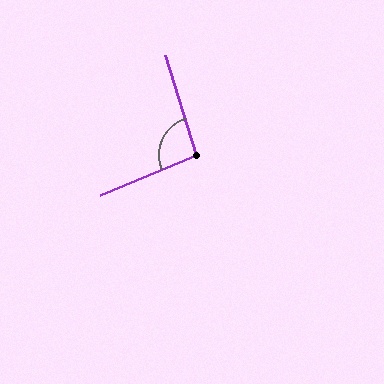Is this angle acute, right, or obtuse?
It is obtuse.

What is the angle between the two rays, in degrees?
Approximately 95 degrees.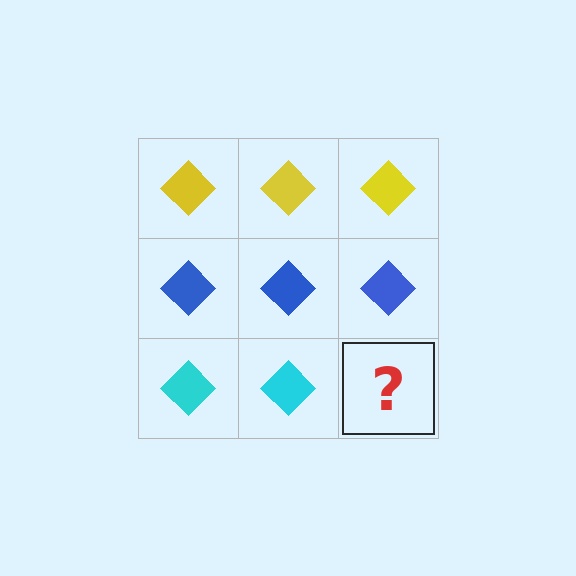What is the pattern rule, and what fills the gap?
The rule is that each row has a consistent color. The gap should be filled with a cyan diamond.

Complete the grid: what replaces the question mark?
The question mark should be replaced with a cyan diamond.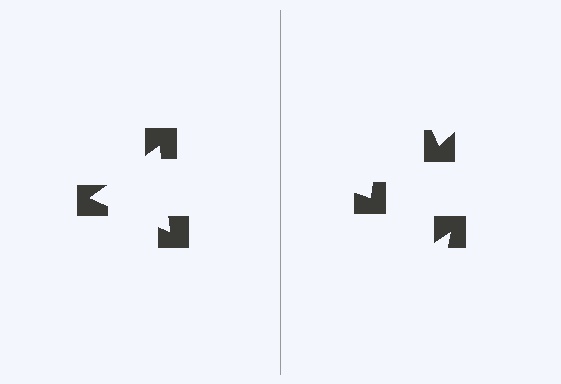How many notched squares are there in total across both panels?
6 — 3 on each side.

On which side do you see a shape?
An illusory triangle appears on the left side. On the right side the wedge cuts are rotated, so no coherent shape forms.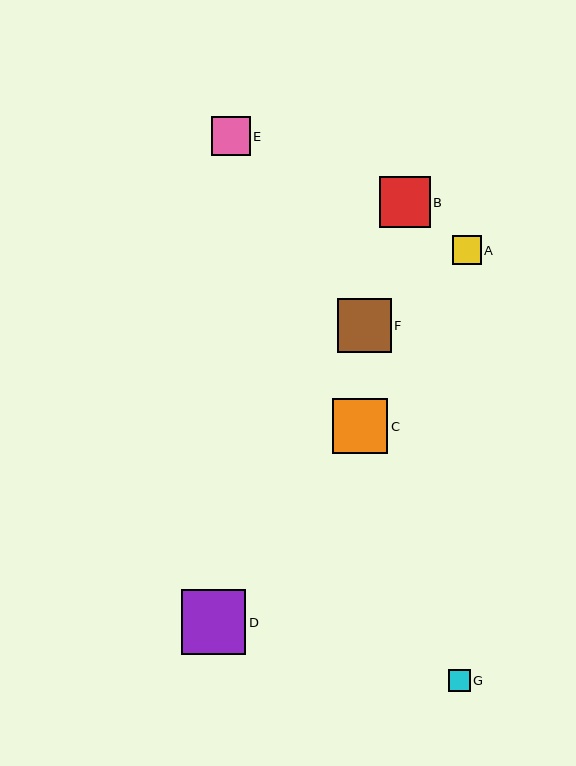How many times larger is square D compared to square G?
Square D is approximately 3.0 times the size of square G.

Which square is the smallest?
Square G is the smallest with a size of approximately 22 pixels.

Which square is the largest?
Square D is the largest with a size of approximately 65 pixels.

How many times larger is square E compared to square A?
Square E is approximately 1.3 times the size of square A.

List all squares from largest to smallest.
From largest to smallest: D, C, F, B, E, A, G.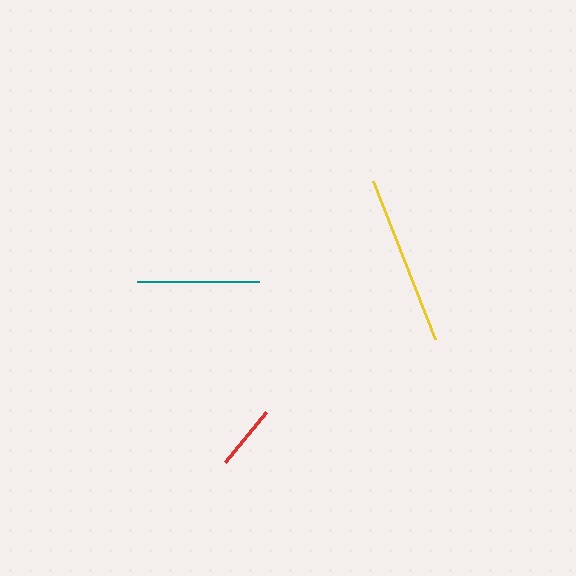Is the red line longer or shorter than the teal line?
The teal line is longer than the red line.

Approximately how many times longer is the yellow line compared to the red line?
The yellow line is approximately 2.6 times the length of the red line.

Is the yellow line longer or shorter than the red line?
The yellow line is longer than the red line.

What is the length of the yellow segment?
The yellow segment is approximately 169 pixels long.